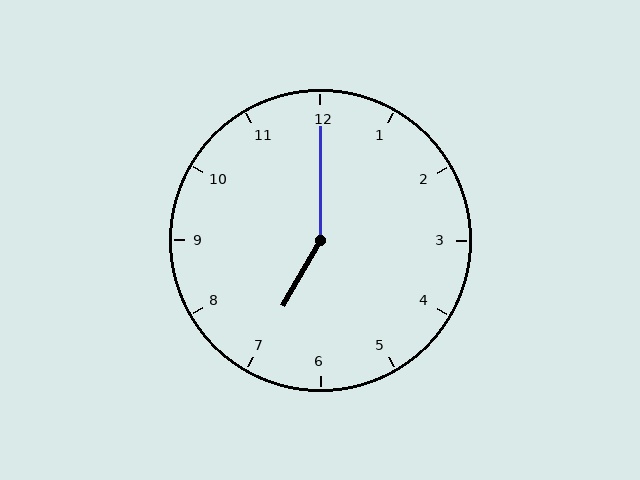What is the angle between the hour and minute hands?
Approximately 150 degrees.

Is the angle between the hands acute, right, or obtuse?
It is obtuse.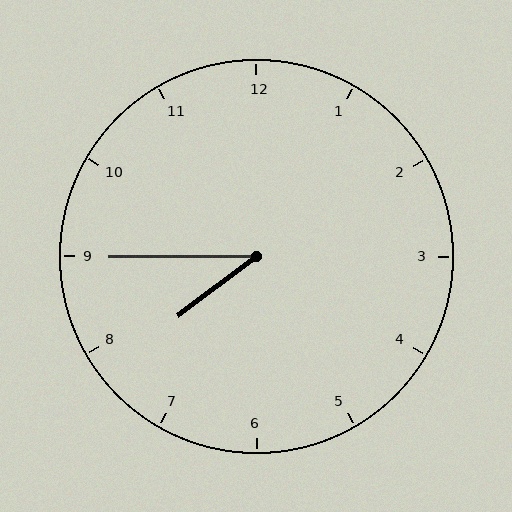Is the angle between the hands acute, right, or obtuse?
It is acute.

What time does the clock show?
7:45.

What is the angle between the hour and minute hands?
Approximately 38 degrees.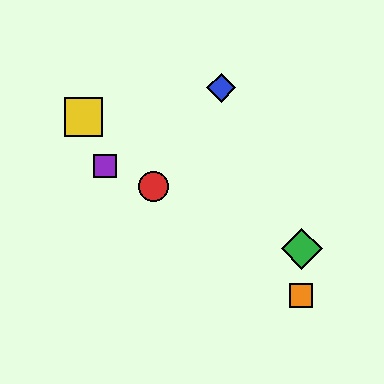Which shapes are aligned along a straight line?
The red circle, the green diamond, the purple square are aligned along a straight line.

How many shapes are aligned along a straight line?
3 shapes (the red circle, the green diamond, the purple square) are aligned along a straight line.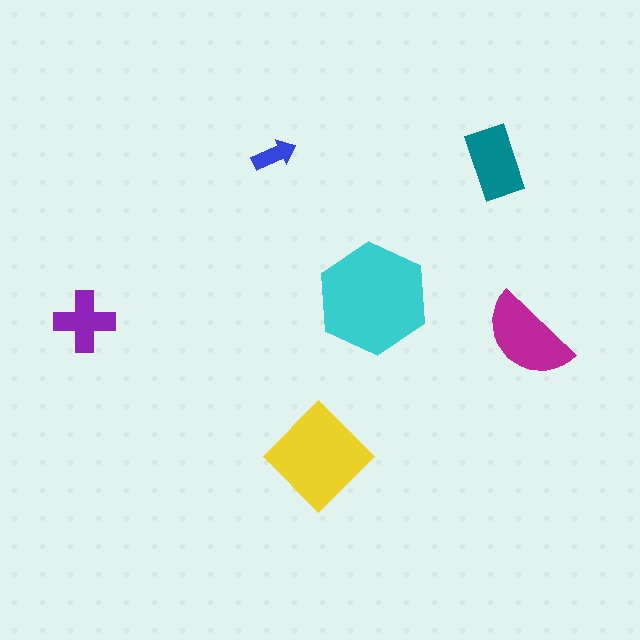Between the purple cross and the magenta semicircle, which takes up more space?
The magenta semicircle.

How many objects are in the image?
There are 6 objects in the image.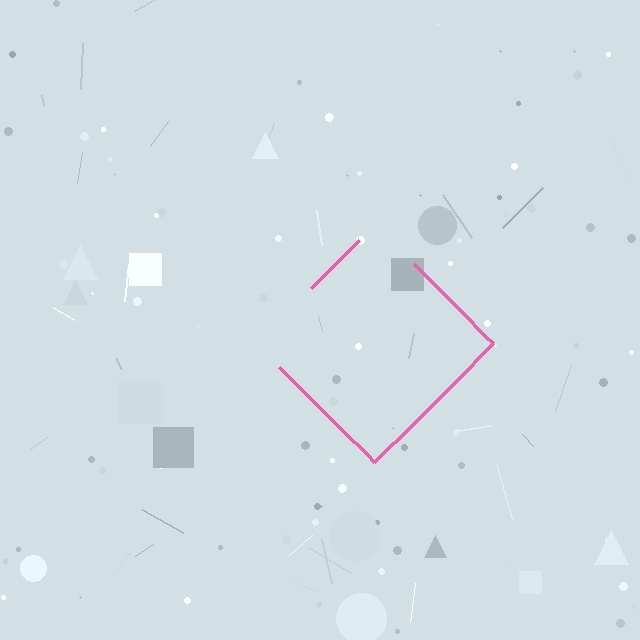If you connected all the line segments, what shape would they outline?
They would outline a diamond.